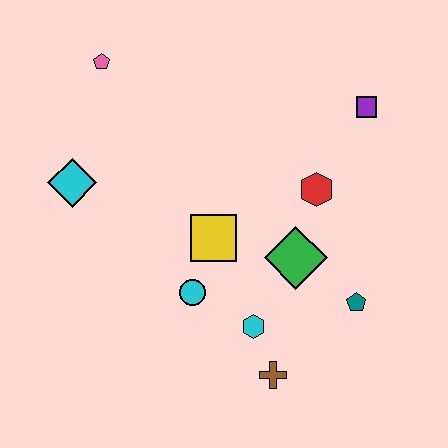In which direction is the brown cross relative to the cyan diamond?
The brown cross is to the right of the cyan diamond.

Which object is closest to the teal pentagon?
The green diamond is closest to the teal pentagon.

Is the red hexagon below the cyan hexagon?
No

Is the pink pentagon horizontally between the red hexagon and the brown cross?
No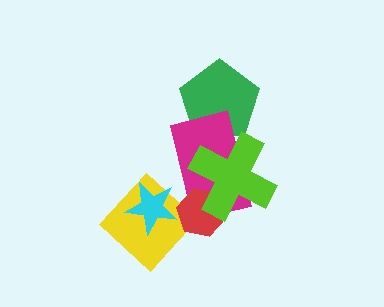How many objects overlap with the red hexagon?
3 objects overlap with the red hexagon.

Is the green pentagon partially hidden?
Yes, it is partially covered by another shape.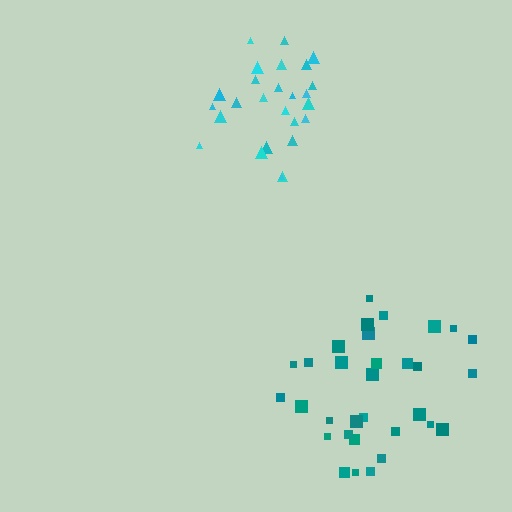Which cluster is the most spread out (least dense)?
Teal.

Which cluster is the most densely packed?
Cyan.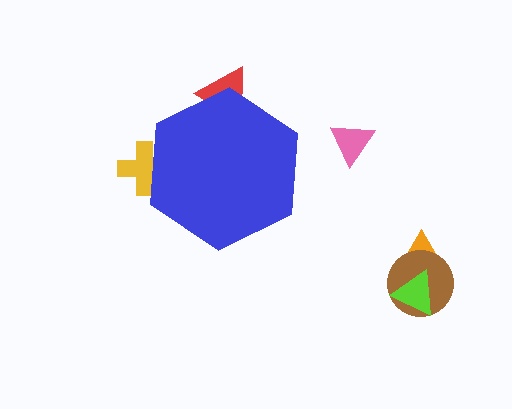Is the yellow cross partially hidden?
Yes, the yellow cross is partially hidden behind the blue hexagon.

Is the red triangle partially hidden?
Yes, the red triangle is partially hidden behind the blue hexagon.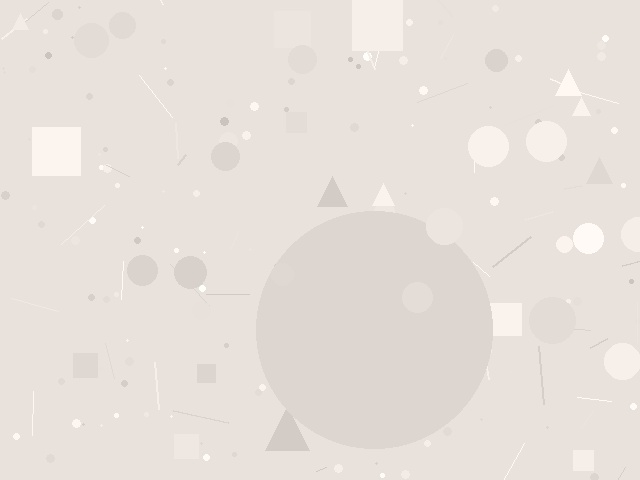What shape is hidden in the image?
A circle is hidden in the image.